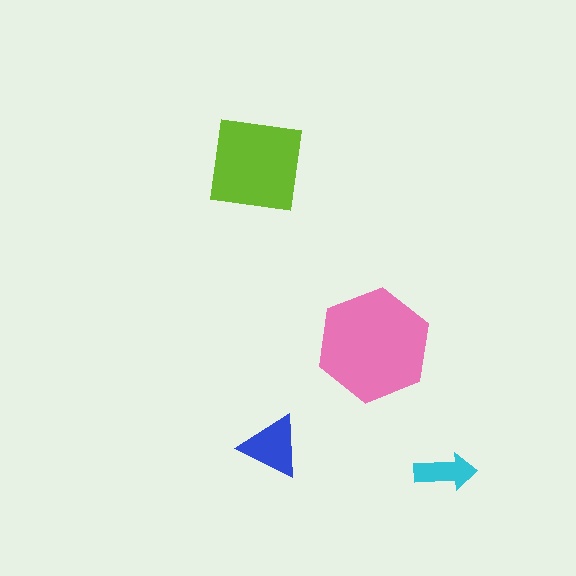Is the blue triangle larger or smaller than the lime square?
Smaller.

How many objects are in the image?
There are 4 objects in the image.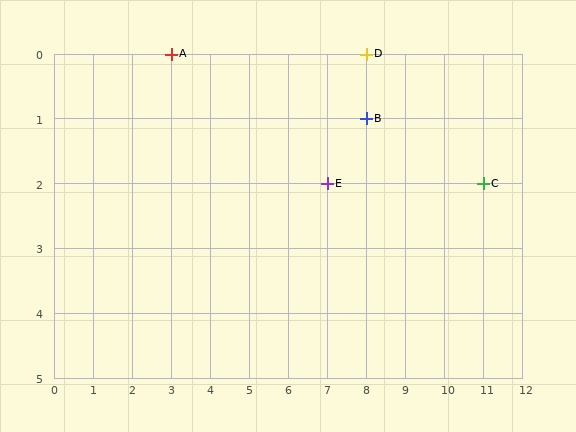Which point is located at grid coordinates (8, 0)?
Point D is at (8, 0).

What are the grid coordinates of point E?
Point E is at grid coordinates (7, 2).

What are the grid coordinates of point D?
Point D is at grid coordinates (8, 0).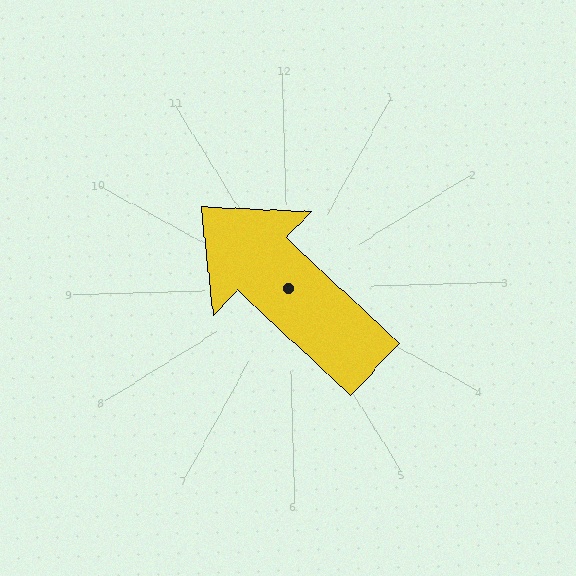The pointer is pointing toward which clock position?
Roughly 10 o'clock.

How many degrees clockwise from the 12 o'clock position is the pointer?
Approximately 315 degrees.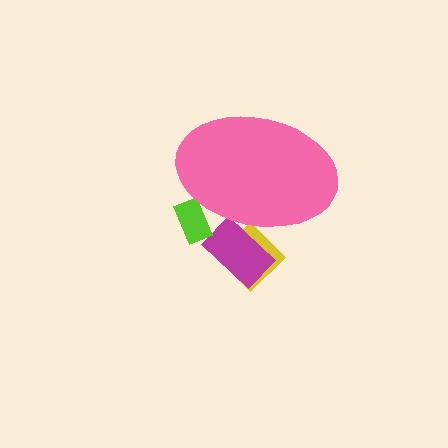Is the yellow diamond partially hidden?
Yes, the yellow diamond is partially hidden behind the pink ellipse.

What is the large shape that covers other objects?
A pink ellipse.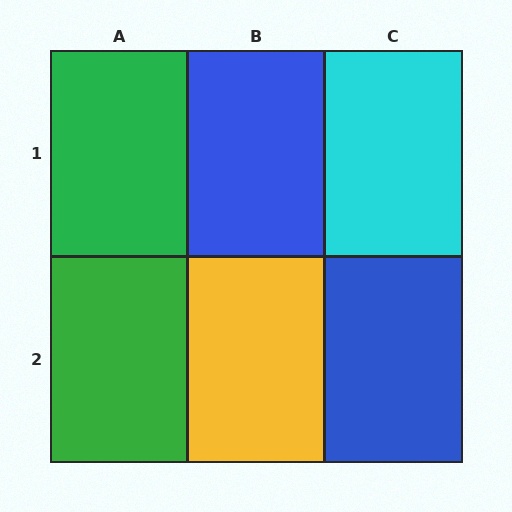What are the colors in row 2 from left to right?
Green, yellow, blue.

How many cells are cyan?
1 cell is cyan.